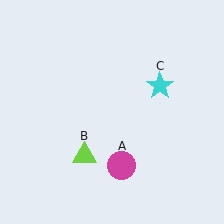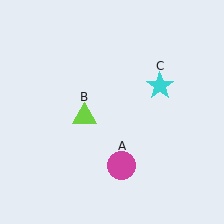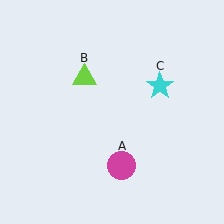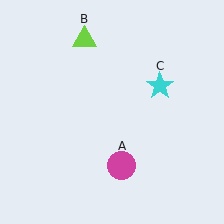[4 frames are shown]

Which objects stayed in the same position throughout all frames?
Magenta circle (object A) and cyan star (object C) remained stationary.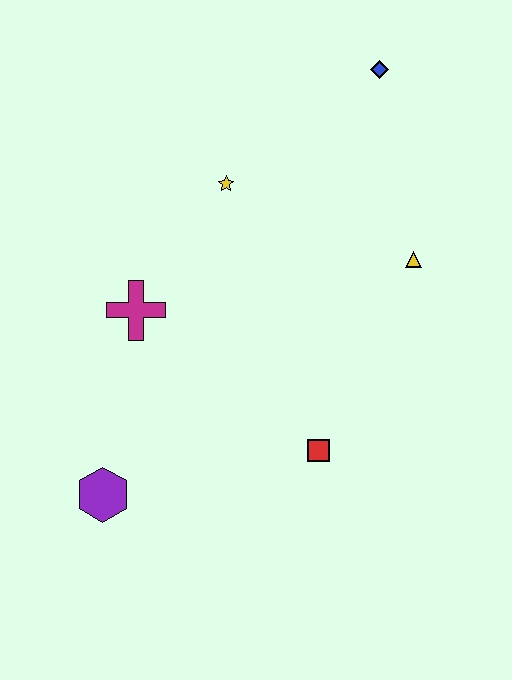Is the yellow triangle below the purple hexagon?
No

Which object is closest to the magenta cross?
The yellow star is closest to the magenta cross.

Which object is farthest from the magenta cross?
The blue diamond is farthest from the magenta cross.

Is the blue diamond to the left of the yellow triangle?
Yes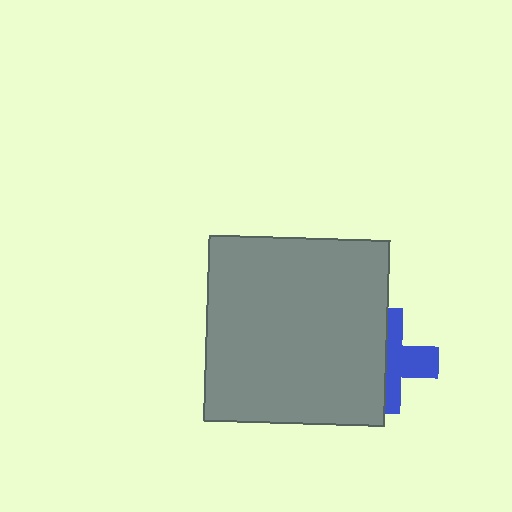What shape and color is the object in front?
The object in front is a gray rectangle.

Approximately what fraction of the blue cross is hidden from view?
Roughly 52% of the blue cross is hidden behind the gray rectangle.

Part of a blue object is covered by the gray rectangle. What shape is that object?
It is a cross.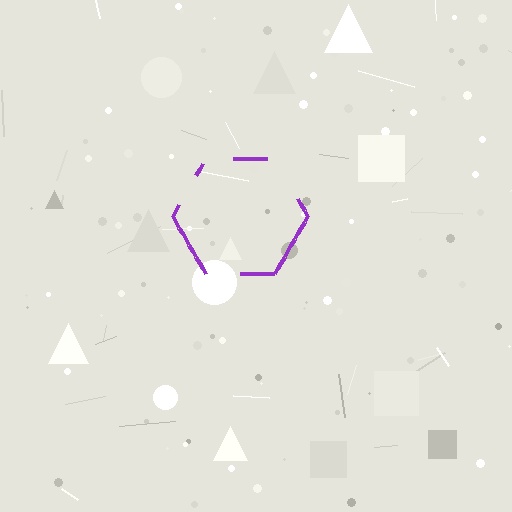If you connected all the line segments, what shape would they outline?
They would outline a hexagon.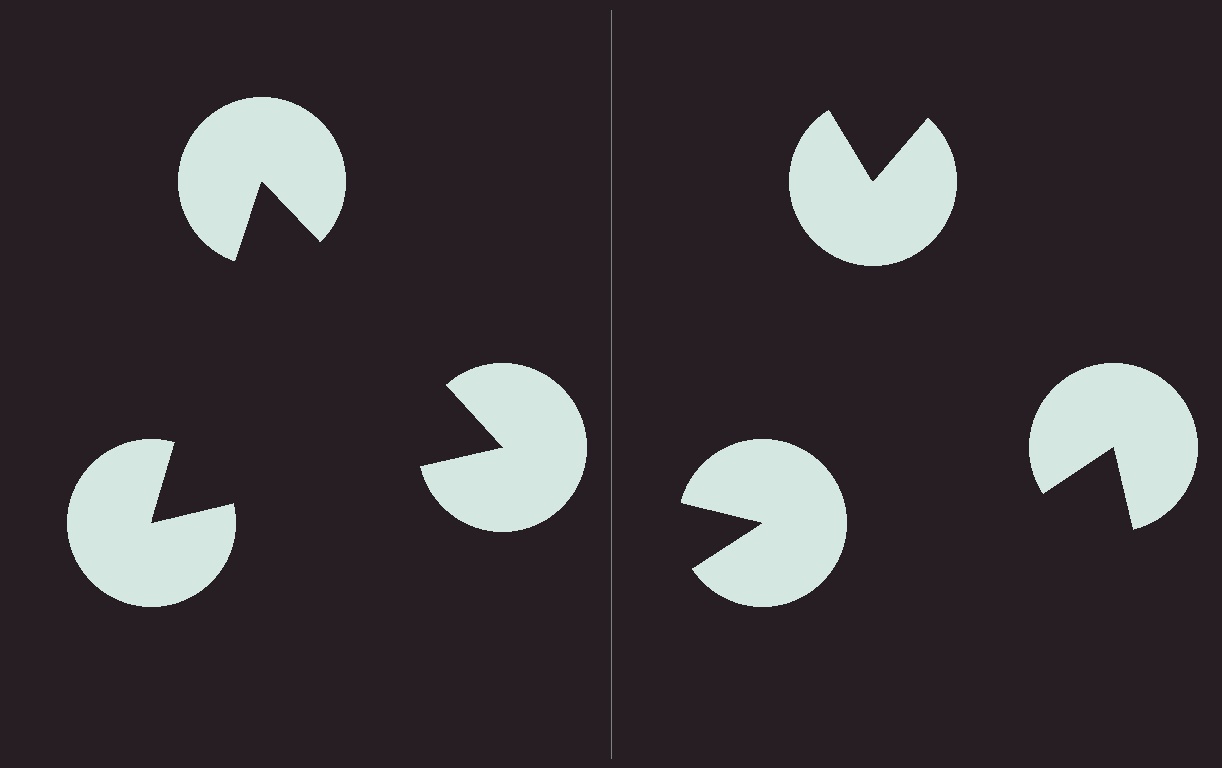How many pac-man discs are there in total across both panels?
6 — 3 on each side.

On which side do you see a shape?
An illusory triangle appears on the left side. On the right side the wedge cuts are rotated, so no coherent shape forms.